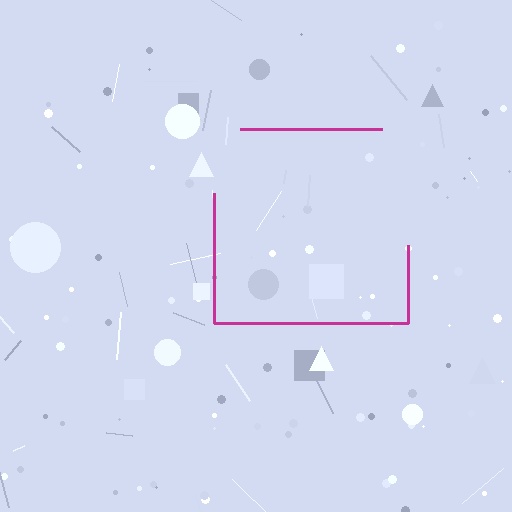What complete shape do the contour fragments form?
The contour fragments form a square.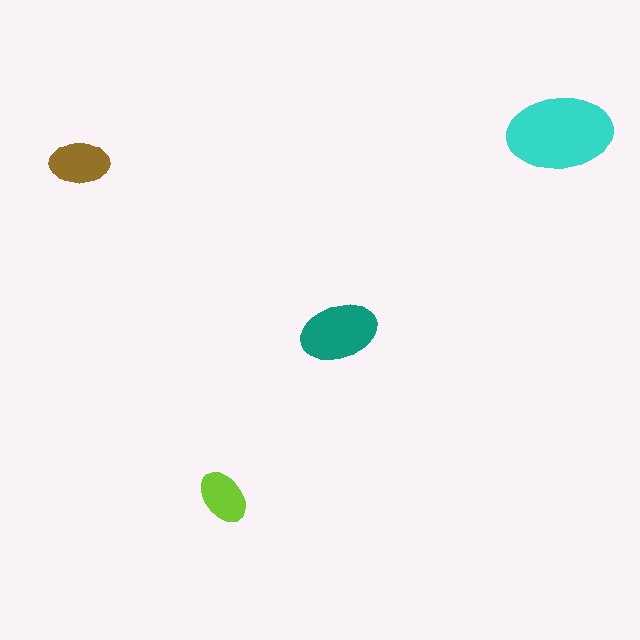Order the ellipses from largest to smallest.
the cyan one, the teal one, the brown one, the lime one.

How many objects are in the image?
There are 4 objects in the image.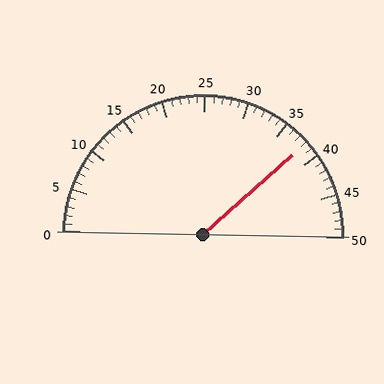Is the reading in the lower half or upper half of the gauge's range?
The reading is in the upper half of the range (0 to 50).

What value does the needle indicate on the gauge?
The needle indicates approximately 38.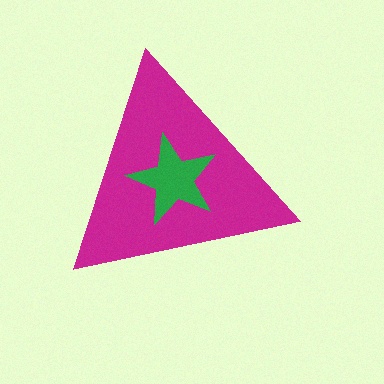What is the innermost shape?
The green star.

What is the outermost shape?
The magenta triangle.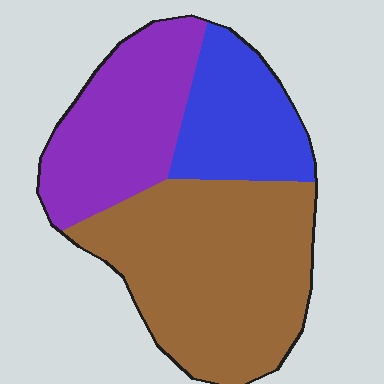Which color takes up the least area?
Blue, at roughly 20%.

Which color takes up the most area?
Brown, at roughly 50%.